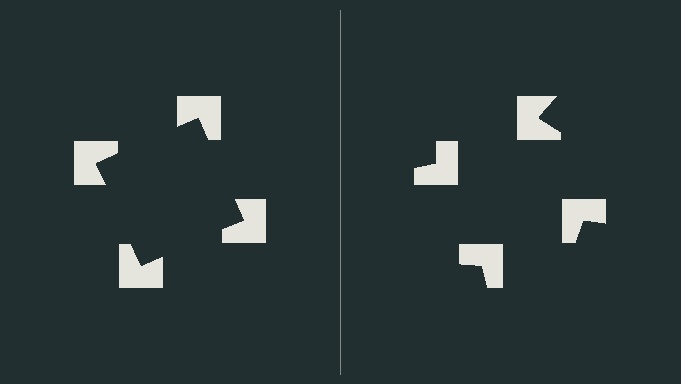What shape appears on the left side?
An illusory square.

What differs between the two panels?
The notched squares are positioned identically on both sides; only the wedge orientations differ. On the left they align to a square; on the right they are misaligned.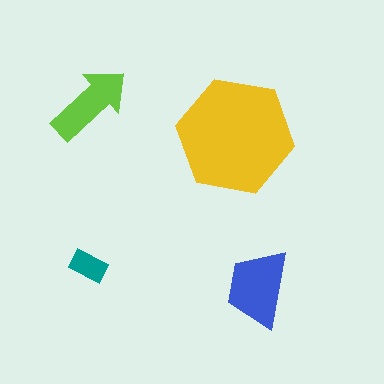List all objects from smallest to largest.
The teal rectangle, the lime arrow, the blue trapezoid, the yellow hexagon.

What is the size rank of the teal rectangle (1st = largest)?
4th.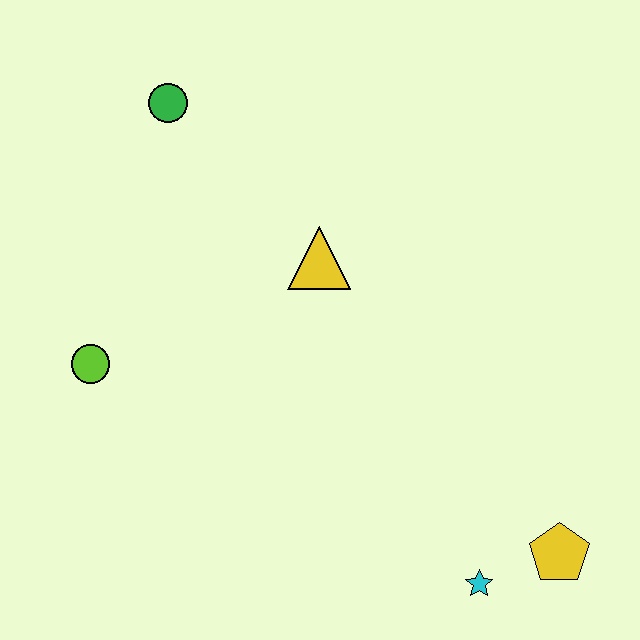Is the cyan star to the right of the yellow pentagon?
No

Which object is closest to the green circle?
The yellow triangle is closest to the green circle.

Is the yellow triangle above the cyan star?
Yes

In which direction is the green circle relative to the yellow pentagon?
The green circle is above the yellow pentagon.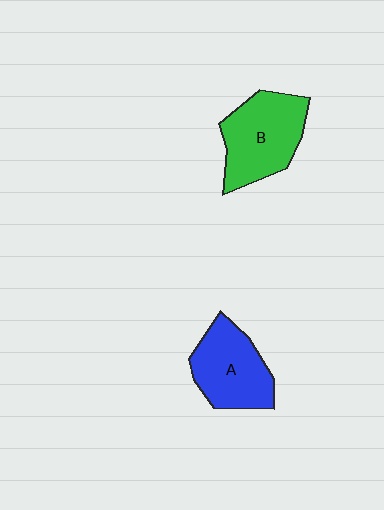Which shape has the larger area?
Shape B (green).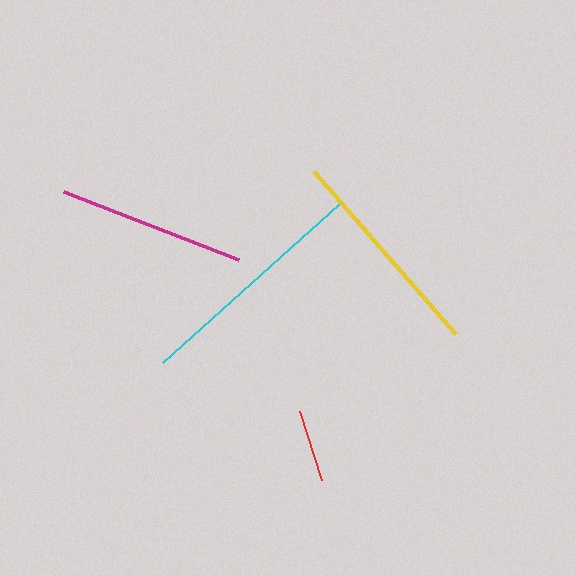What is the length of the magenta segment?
The magenta segment is approximately 188 pixels long.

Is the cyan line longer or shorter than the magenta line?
The cyan line is longer than the magenta line.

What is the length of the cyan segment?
The cyan segment is approximately 238 pixels long.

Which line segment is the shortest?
The red line is the shortest at approximately 73 pixels.